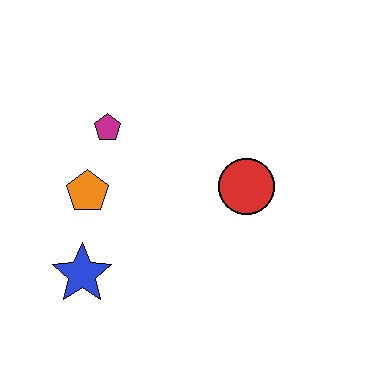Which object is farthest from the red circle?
The blue star is farthest from the red circle.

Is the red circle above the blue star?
Yes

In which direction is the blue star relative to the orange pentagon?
The blue star is below the orange pentagon.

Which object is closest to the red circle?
The magenta pentagon is closest to the red circle.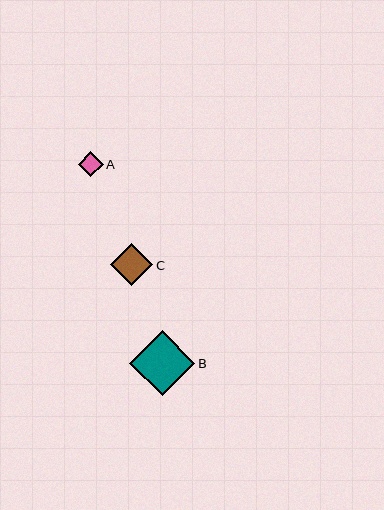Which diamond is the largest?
Diamond B is the largest with a size of approximately 66 pixels.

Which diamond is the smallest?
Diamond A is the smallest with a size of approximately 25 pixels.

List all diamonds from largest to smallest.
From largest to smallest: B, C, A.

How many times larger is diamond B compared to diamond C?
Diamond B is approximately 1.6 times the size of diamond C.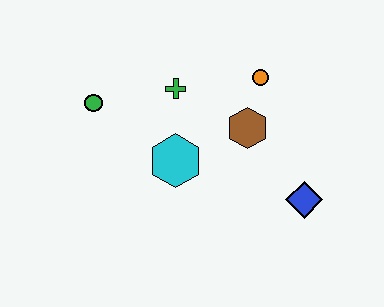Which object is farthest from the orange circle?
The green circle is farthest from the orange circle.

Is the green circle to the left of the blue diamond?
Yes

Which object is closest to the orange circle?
The brown hexagon is closest to the orange circle.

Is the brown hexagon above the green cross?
No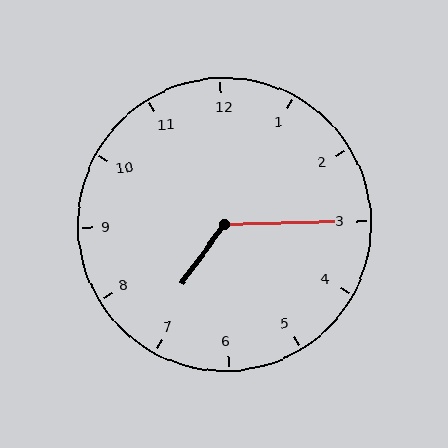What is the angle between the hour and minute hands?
Approximately 128 degrees.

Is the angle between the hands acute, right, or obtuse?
It is obtuse.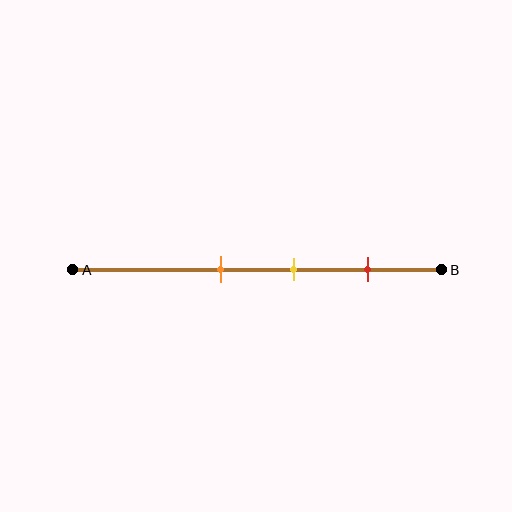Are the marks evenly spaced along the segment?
Yes, the marks are approximately evenly spaced.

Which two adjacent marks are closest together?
The orange and yellow marks are the closest adjacent pair.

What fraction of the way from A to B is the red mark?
The red mark is approximately 80% (0.8) of the way from A to B.